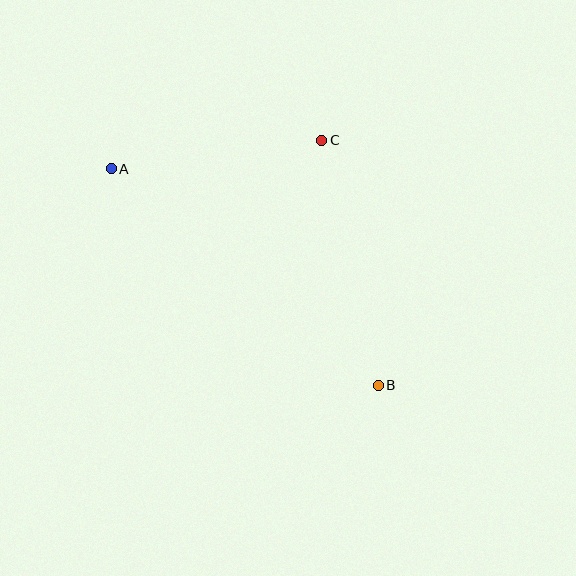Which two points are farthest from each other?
Points A and B are farthest from each other.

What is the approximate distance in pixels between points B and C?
The distance between B and C is approximately 251 pixels.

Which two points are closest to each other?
Points A and C are closest to each other.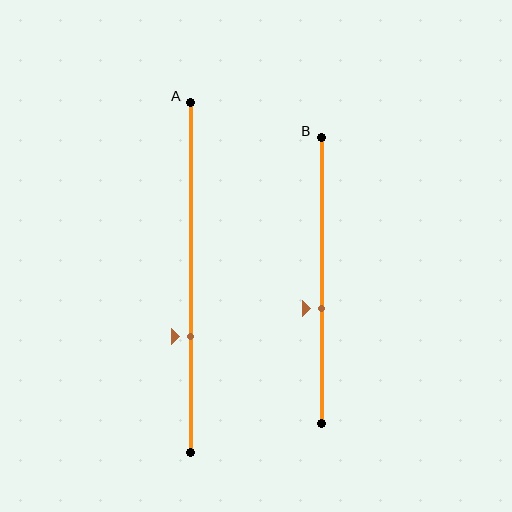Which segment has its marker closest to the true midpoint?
Segment B has its marker closest to the true midpoint.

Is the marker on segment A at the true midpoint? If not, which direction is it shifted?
No, the marker on segment A is shifted downward by about 17% of the segment length.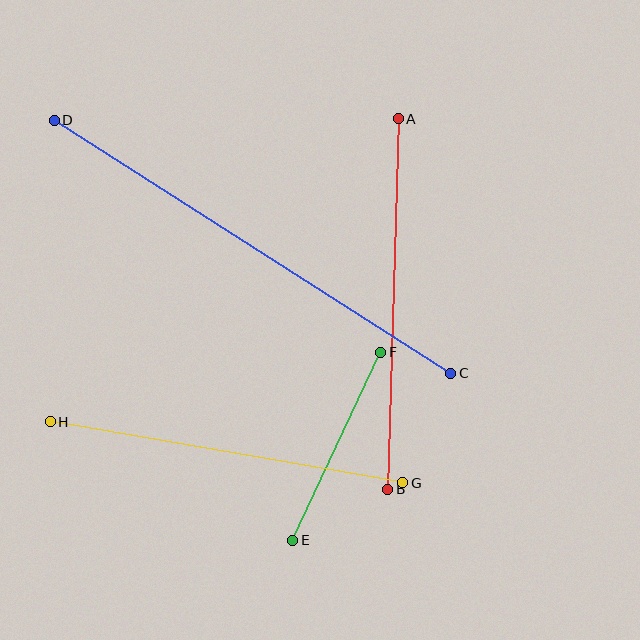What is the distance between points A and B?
The distance is approximately 371 pixels.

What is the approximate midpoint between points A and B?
The midpoint is at approximately (393, 304) pixels.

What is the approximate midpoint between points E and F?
The midpoint is at approximately (337, 446) pixels.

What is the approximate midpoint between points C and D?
The midpoint is at approximately (253, 247) pixels.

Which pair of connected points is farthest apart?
Points C and D are farthest apart.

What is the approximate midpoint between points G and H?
The midpoint is at approximately (226, 452) pixels.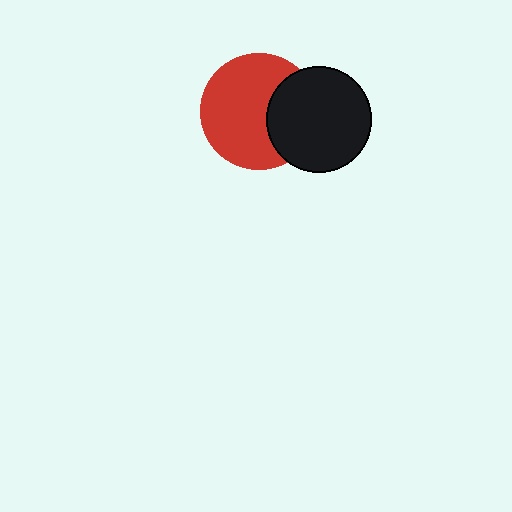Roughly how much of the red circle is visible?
Most of it is visible (roughly 69%).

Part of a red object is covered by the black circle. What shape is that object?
It is a circle.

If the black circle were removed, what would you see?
You would see the complete red circle.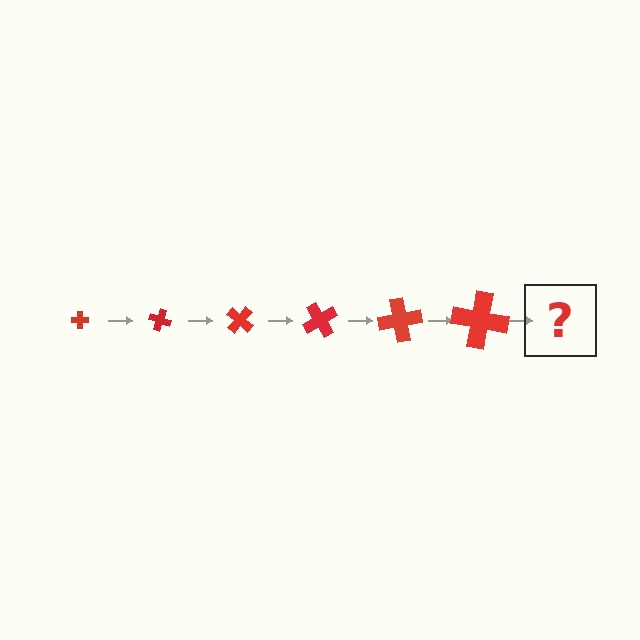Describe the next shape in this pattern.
It should be a cross, larger than the previous one and rotated 120 degrees from the start.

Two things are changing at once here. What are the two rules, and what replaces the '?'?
The two rules are that the cross grows larger each step and it rotates 20 degrees each step. The '?' should be a cross, larger than the previous one and rotated 120 degrees from the start.